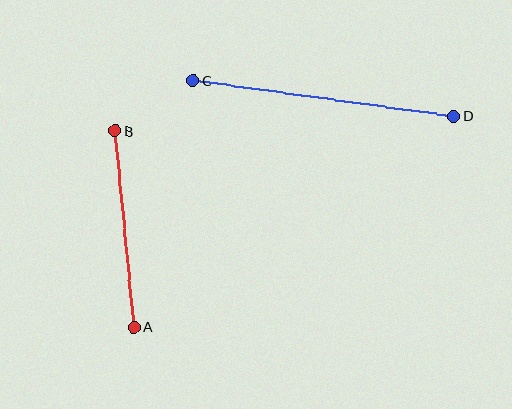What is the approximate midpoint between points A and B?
The midpoint is at approximately (124, 229) pixels.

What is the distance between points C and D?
The distance is approximately 263 pixels.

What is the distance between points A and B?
The distance is approximately 197 pixels.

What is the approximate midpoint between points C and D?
The midpoint is at approximately (323, 98) pixels.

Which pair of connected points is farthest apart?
Points C and D are farthest apart.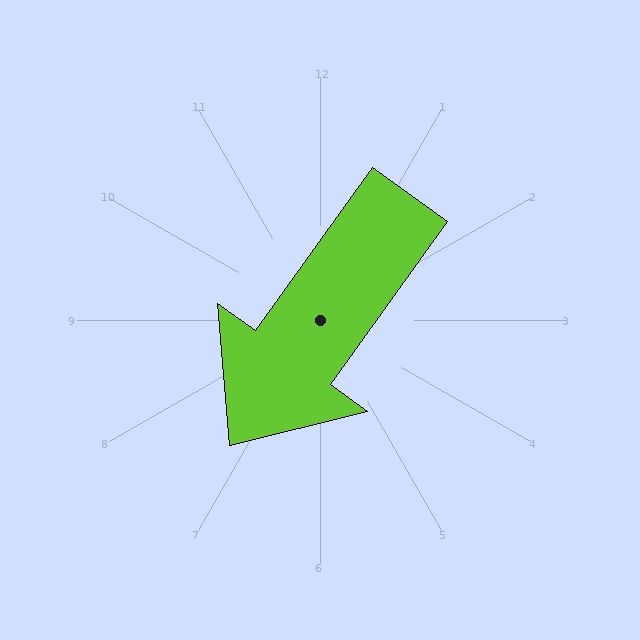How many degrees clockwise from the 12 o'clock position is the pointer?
Approximately 216 degrees.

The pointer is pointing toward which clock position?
Roughly 7 o'clock.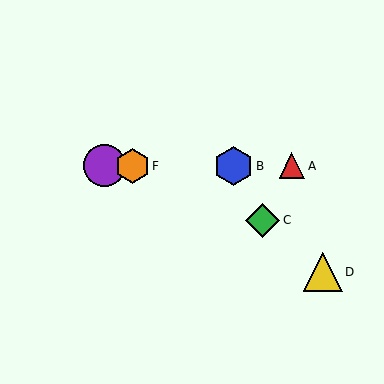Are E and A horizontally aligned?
Yes, both are at y≈166.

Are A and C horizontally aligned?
No, A is at y≈166 and C is at y≈220.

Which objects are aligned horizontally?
Objects A, B, E, F are aligned horizontally.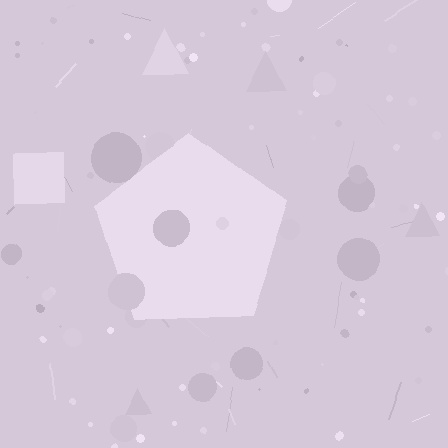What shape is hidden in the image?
A pentagon is hidden in the image.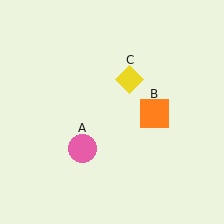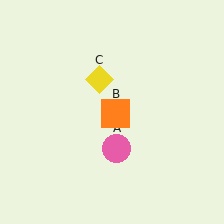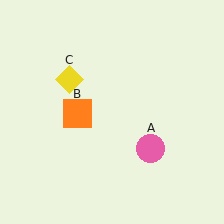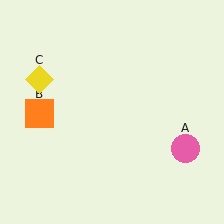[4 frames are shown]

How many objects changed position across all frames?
3 objects changed position: pink circle (object A), orange square (object B), yellow diamond (object C).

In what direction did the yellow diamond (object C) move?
The yellow diamond (object C) moved left.